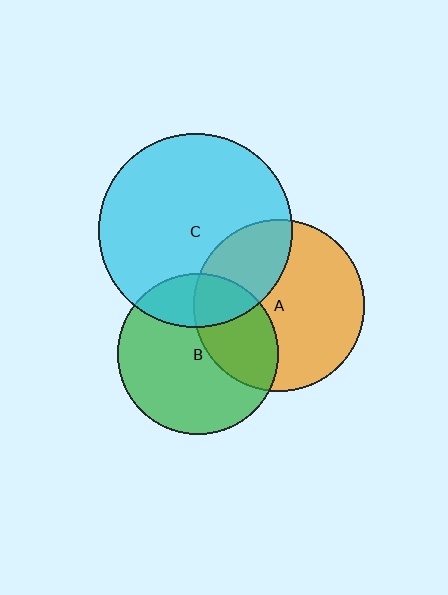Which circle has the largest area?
Circle C (cyan).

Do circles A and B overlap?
Yes.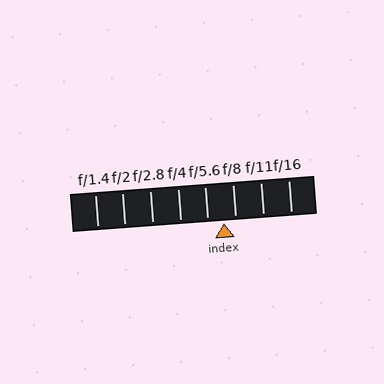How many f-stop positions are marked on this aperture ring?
There are 8 f-stop positions marked.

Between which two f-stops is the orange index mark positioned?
The index mark is between f/5.6 and f/8.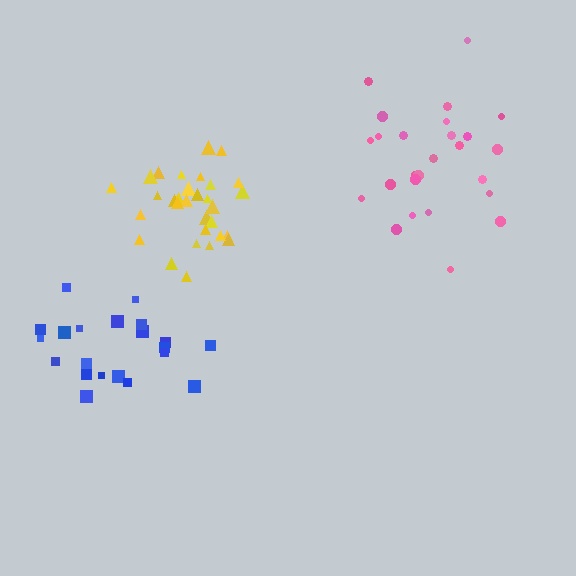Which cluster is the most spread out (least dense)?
Pink.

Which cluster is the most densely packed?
Yellow.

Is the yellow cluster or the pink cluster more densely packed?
Yellow.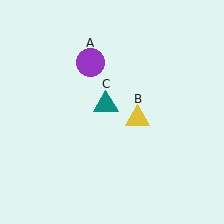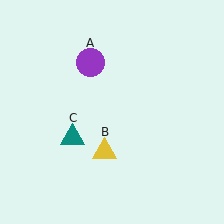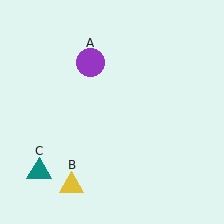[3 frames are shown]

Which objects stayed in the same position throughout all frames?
Purple circle (object A) remained stationary.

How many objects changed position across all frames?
2 objects changed position: yellow triangle (object B), teal triangle (object C).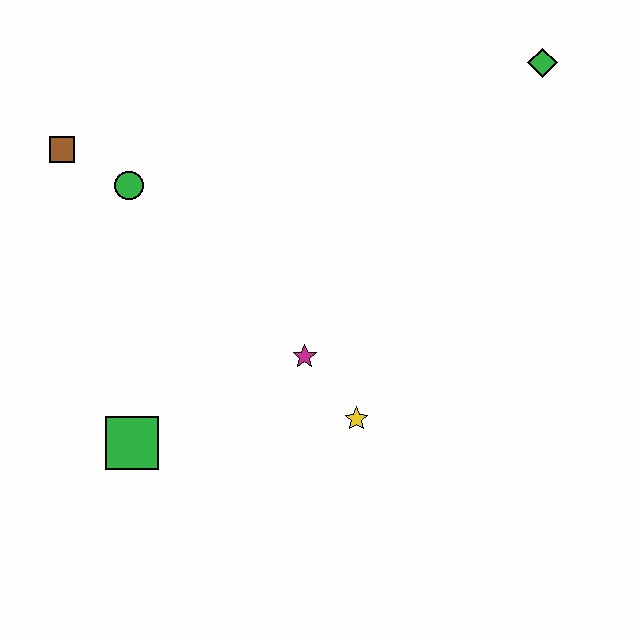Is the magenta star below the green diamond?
Yes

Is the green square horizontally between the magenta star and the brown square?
Yes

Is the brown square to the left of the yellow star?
Yes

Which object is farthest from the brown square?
The green diamond is farthest from the brown square.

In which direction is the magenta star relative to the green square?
The magenta star is to the right of the green square.